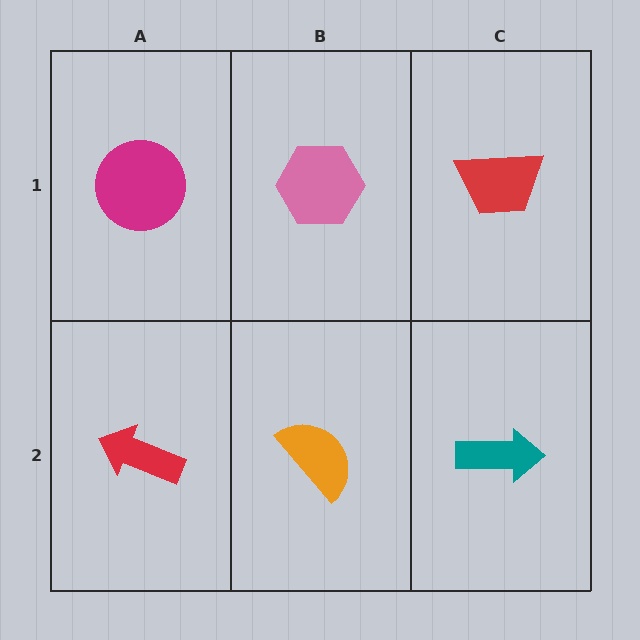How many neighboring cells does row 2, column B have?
3.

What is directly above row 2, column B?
A pink hexagon.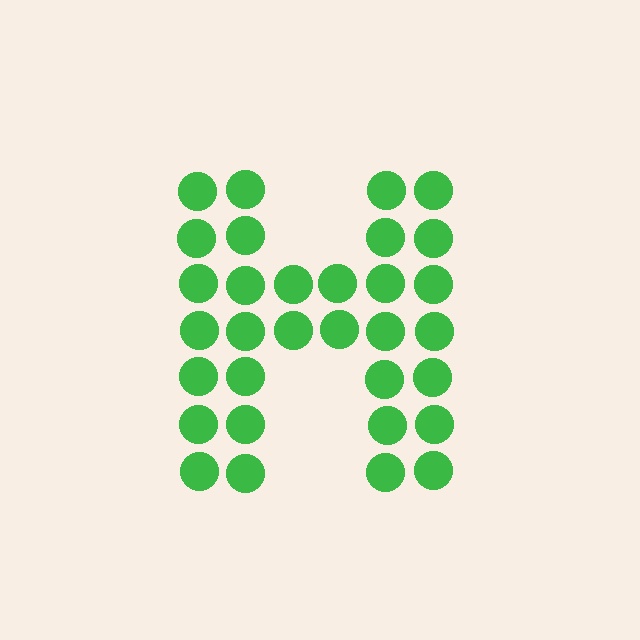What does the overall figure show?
The overall figure shows the letter H.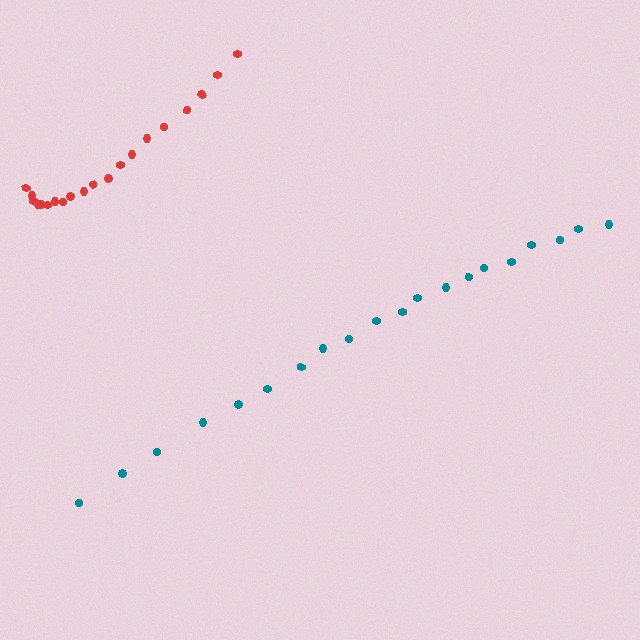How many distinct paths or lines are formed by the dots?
There are 2 distinct paths.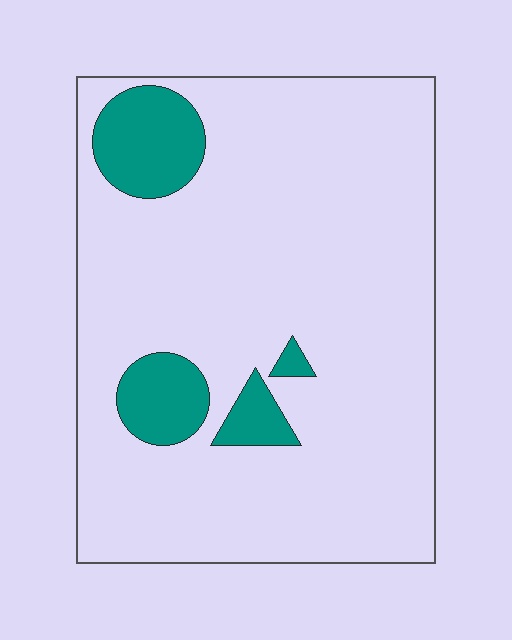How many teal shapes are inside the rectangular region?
4.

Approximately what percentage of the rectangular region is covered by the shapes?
Approximately 10%.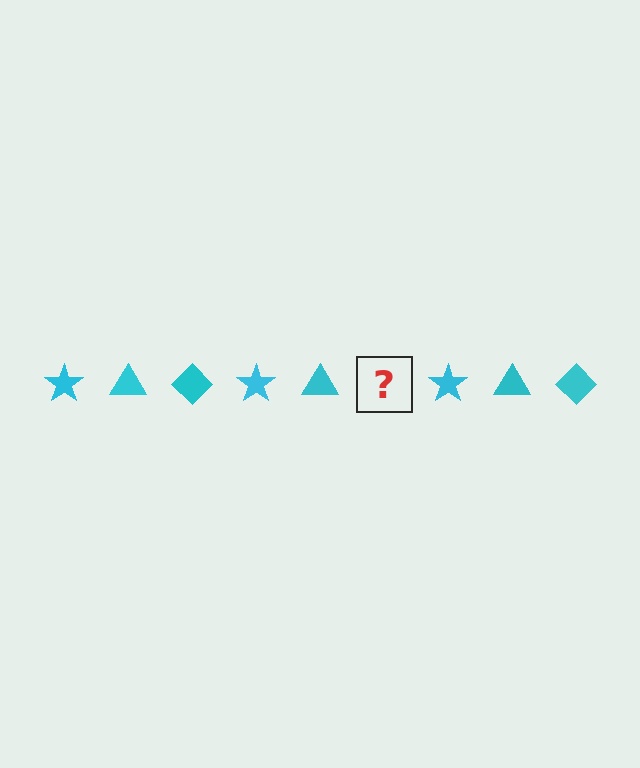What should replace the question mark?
The question mark should be replaced with a cyan diamond.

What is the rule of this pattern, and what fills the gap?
The rule is that the pattern cycles through star, triangle, diamond shapes in cyan. The gap should be filled with a cyan diamond.